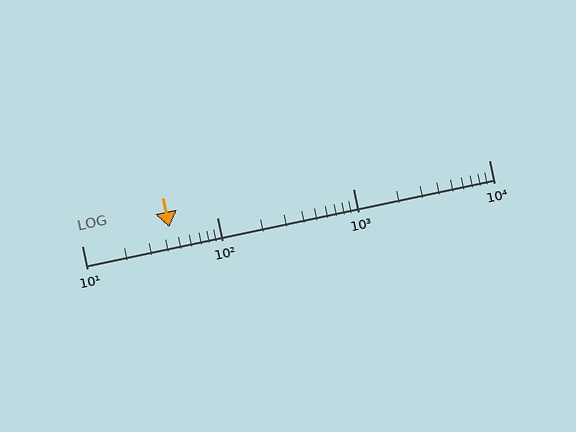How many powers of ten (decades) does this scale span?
The scale spans 3 decades, from 10 to 10000.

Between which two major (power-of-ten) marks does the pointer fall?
The pointer is between 10 and 100.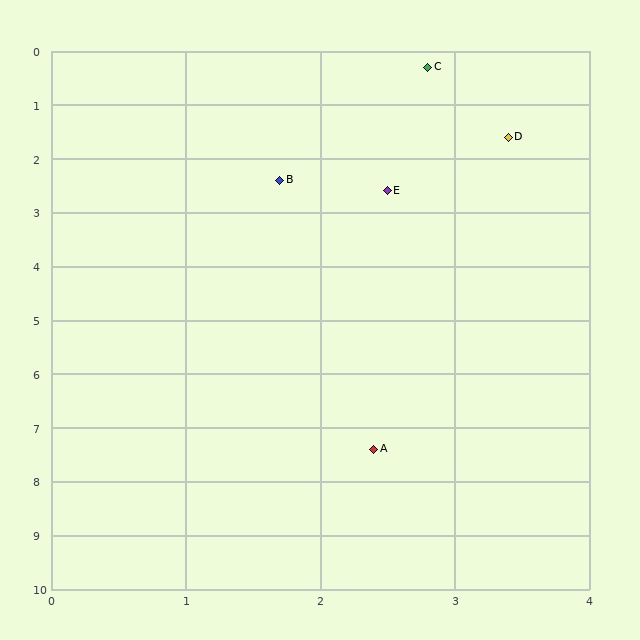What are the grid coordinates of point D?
Point D is at approximately (3.4, 1.6).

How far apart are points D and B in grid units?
Points D and B are about 1.9 grid units apart.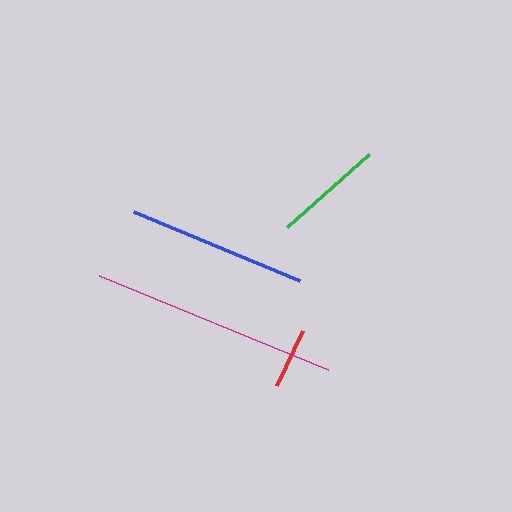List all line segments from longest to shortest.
From longest to shortest: magenta, blue, green, red.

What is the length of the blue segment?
The blue segment is approximately 180 pixels long.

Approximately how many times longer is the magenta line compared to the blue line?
The magenta line is approximately 1.4 times the length of the blue line.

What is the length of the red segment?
The red segment is approximately 61 pixels long.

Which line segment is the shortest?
The red line is the shortest at approximately 61 pixels.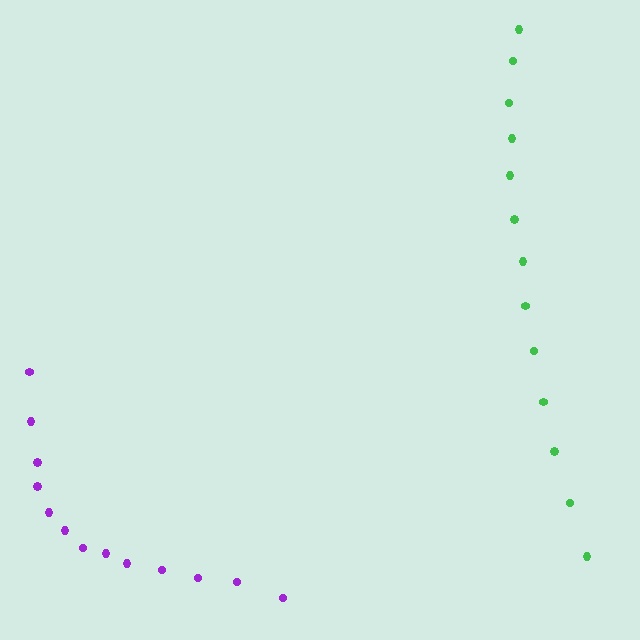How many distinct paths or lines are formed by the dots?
There are 2 distinct paths.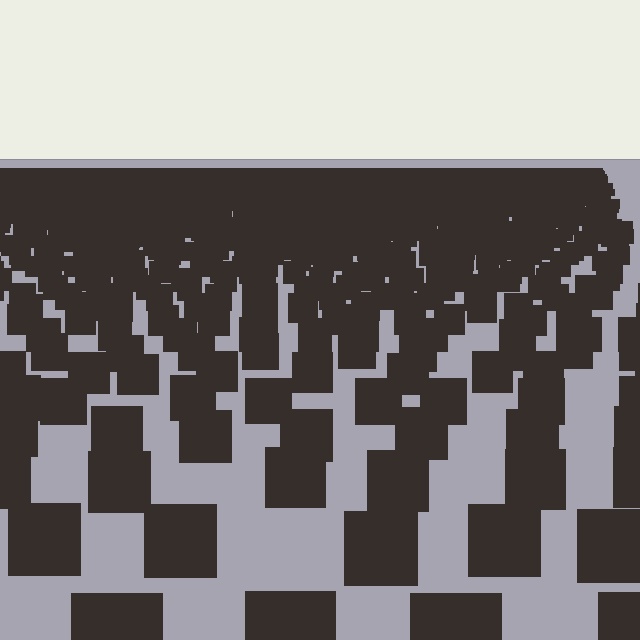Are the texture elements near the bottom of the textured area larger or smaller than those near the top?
Larger. Near the bottom, elements are closer to the viewer and appear at a bigger on-screen size.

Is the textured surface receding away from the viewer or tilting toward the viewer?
The surface is receding away from the viewer. Texture elements get smaller and denser toward the top.